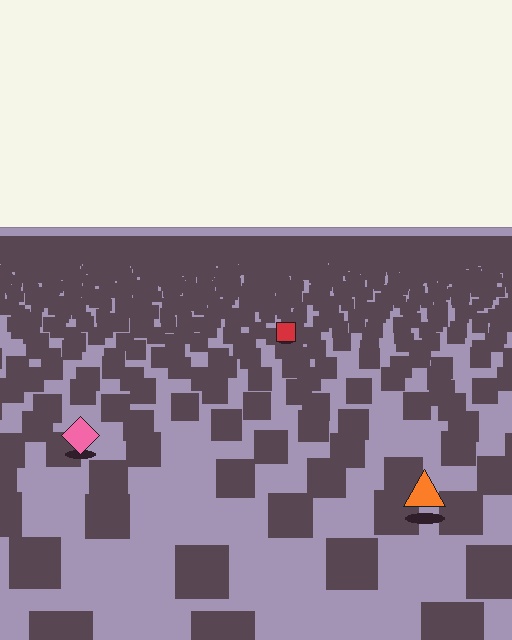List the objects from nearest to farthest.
From nearest to farthest: the orange triangle, the pink diamond, the red square.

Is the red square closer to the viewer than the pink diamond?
No. The pink diamond is closer — you can tell from the texture gradient: the ground texture is coarser near it.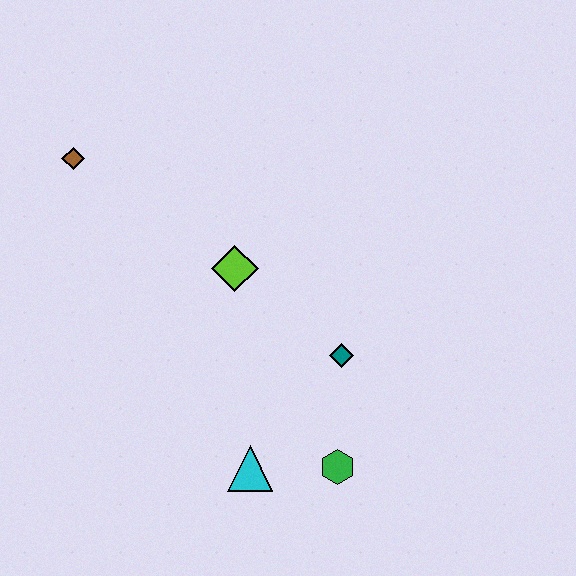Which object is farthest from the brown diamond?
The green hexagon is farthest from the brown diamond.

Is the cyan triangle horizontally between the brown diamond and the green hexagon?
Yes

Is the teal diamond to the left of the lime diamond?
No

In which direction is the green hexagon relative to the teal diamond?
The green hexagon is below the teal diamond.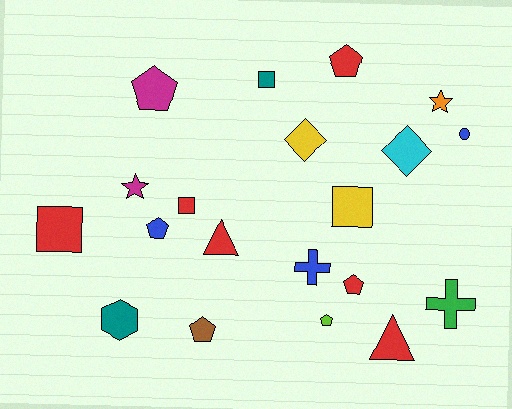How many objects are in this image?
There are 20 objects.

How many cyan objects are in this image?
There is 1 cyan object.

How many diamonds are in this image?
There are 2 diamonds.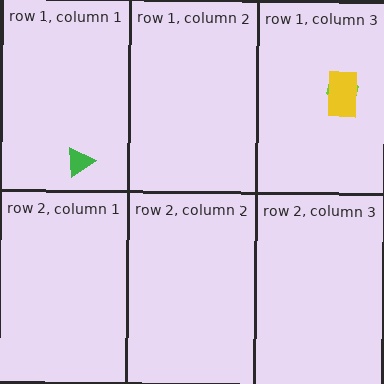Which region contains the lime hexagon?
The row 1, column 3 region.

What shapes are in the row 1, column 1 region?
The green triangle.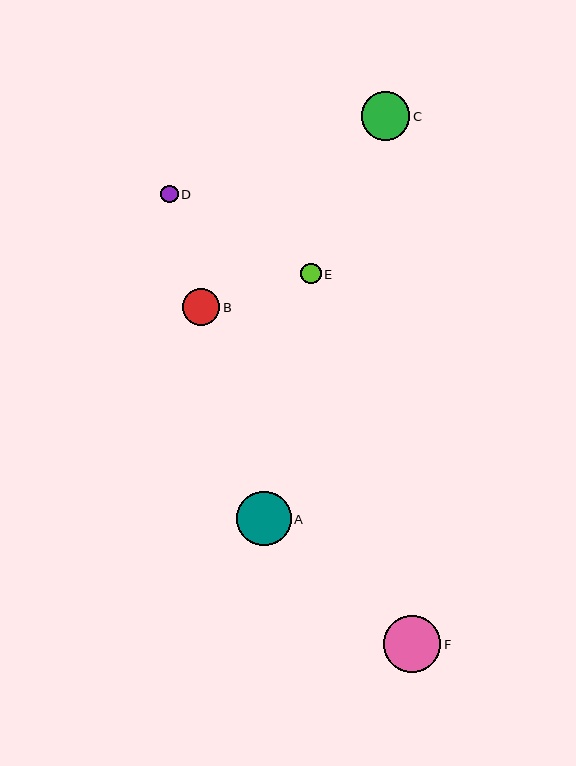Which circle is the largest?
Circle F is the largest with a size of approximately 57 pixels.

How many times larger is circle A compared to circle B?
Circle A is approximately 1.5 times the size of circle B.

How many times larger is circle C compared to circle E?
Circle C is approximately 2.4 times the size of circle E.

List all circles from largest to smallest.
From largest to smallest: F, A, C, B, E, D.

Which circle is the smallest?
Circle D is the smallest with a size of approximately 17 pixels.